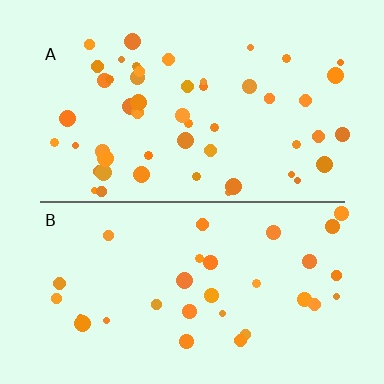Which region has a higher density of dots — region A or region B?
A (the top).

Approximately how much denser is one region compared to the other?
Approximately 1.7× — region A over region B.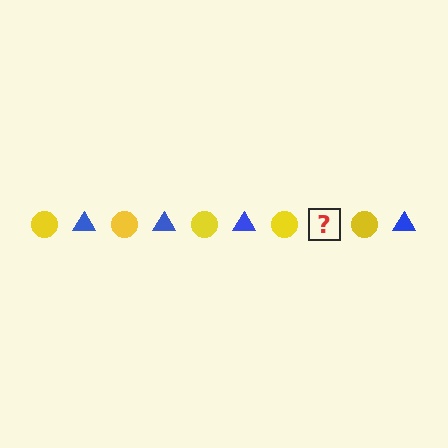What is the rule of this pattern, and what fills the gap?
The rule is that the pattern alternates between yellow circle and blue triangle. The gap should be filled with a blue triangle.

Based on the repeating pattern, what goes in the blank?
The blank should be a blue triangle.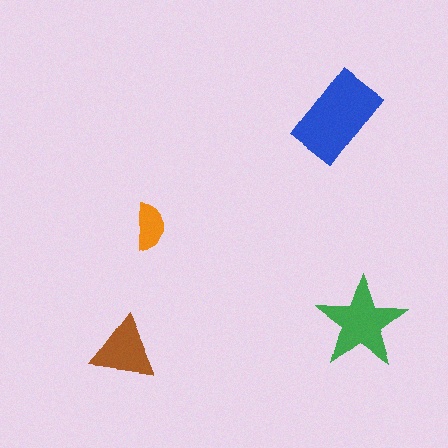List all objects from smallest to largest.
The orange semicircle, the brown triangle, the green star, the blue rectangle.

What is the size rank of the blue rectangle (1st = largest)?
1st.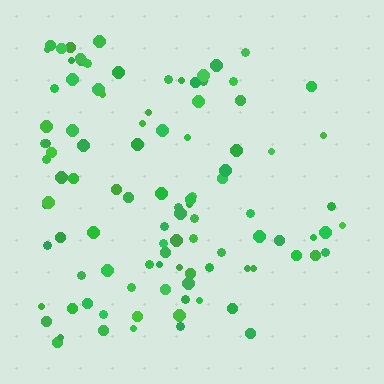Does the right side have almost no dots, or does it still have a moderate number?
Still a moderate number, just noticeably fewer than the left.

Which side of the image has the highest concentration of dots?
The left.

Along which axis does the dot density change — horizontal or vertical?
Horizontal.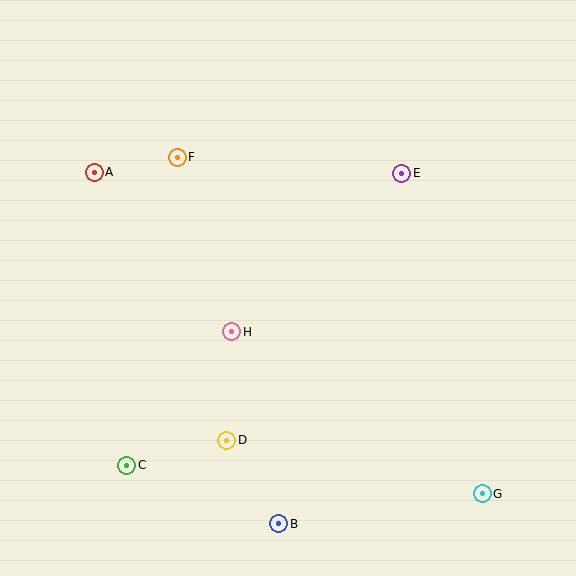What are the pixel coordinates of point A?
Point A is at (94, 172).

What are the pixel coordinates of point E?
Point E is at (402, 173).